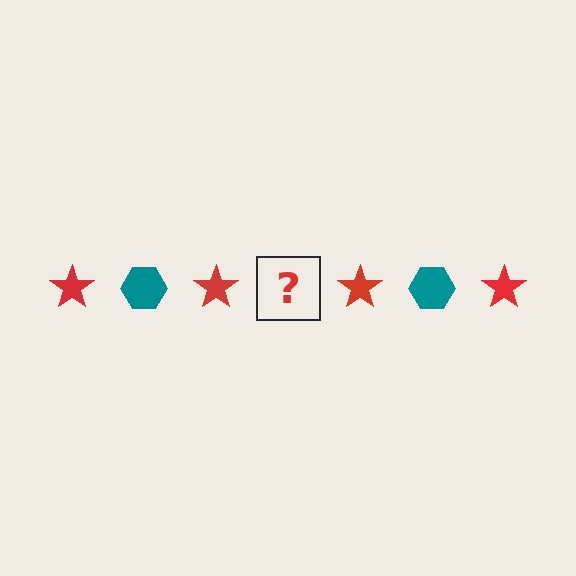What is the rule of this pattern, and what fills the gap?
The rule is that the pattern alternates between red star and teal hexagon. The gap should be filled with a teal hexagon.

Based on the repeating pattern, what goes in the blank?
The blank should be a teal hexagon.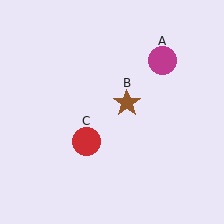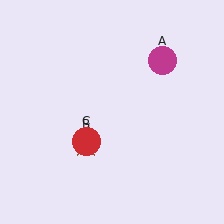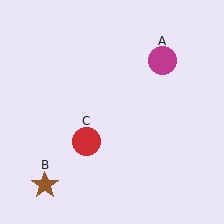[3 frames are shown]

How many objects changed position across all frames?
1 object changed position: brown star (object B).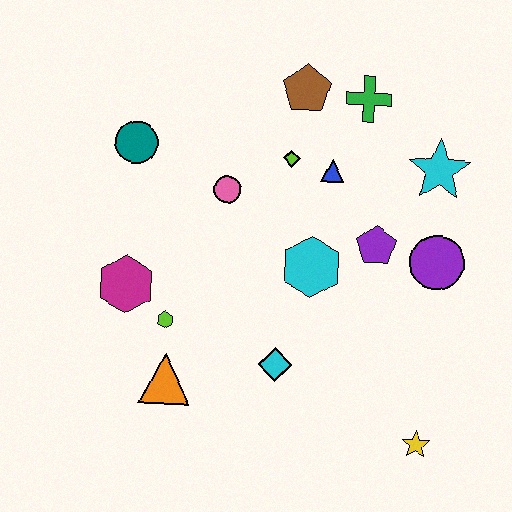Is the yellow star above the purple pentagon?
No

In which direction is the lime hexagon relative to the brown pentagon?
The lime hexagon is below the brown pentagon.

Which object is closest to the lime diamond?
The blue triangle is closest to the lime diamond.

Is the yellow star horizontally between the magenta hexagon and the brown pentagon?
No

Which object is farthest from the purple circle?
The teal circle is farthest from the purple circle.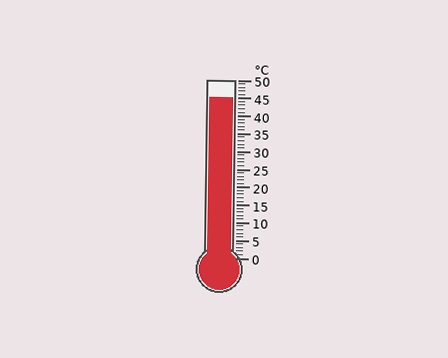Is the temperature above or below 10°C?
The temperature is above 10°C.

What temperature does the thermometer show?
The thermometer shows approximately 45°C.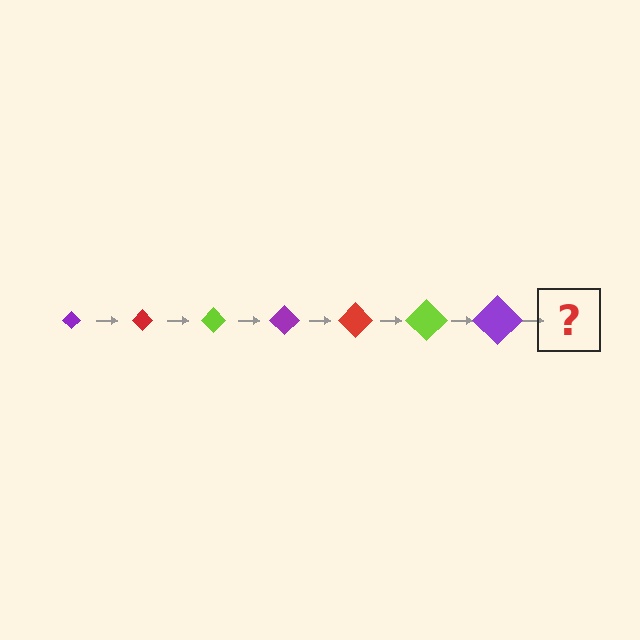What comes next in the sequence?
The next element should be a red diamond, larger than the previous one.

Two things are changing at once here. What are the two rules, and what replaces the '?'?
The two rules are that the diamond grows larger each step and the color cycles through purple, red, and lime. The '?' should be a red diamond, larger than the previous one.